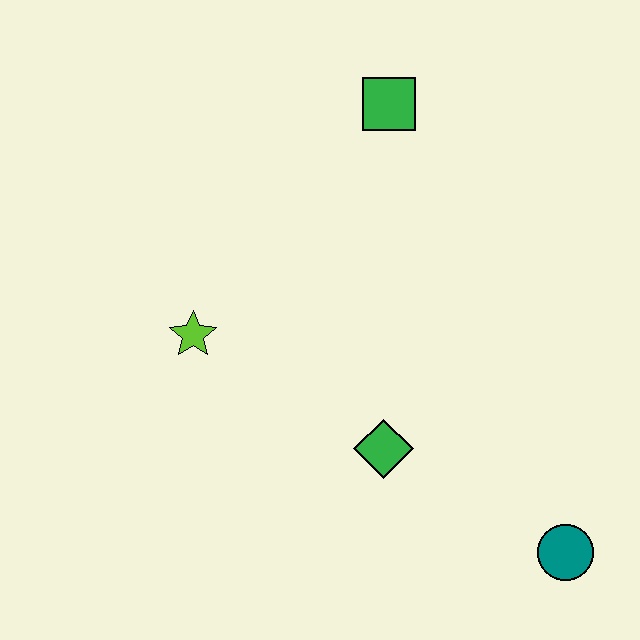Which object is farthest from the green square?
The teal circle is farthest from the green square.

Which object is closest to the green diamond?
The teal circle is closest to the green diamond.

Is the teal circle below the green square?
Yes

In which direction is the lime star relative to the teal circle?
The lime star is to the left of the teal circle.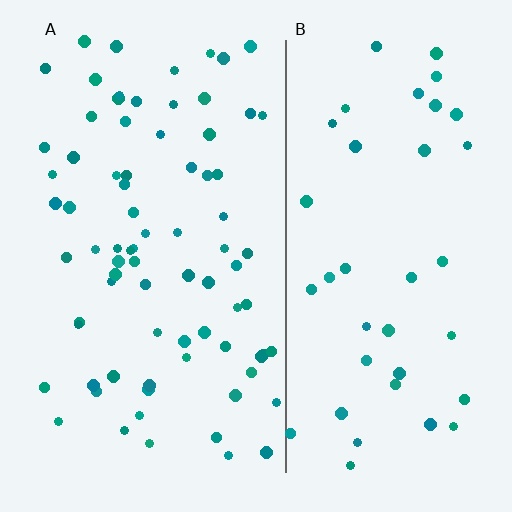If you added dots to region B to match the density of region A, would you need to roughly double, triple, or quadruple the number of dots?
Approximately double.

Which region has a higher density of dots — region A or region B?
A (the left).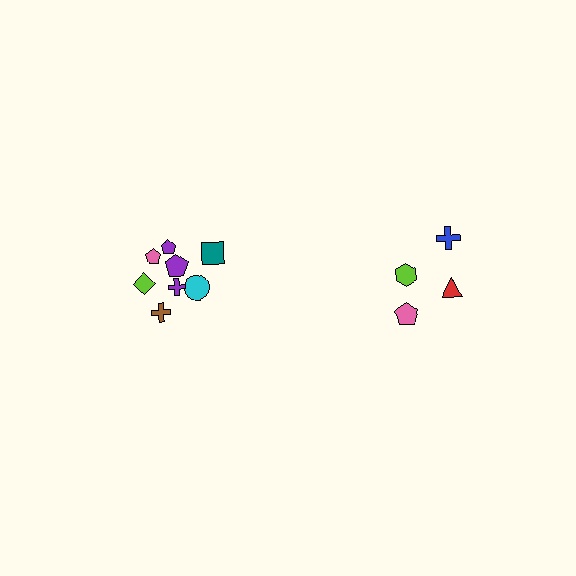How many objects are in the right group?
There are 4 objects.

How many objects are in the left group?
There are 8 objects.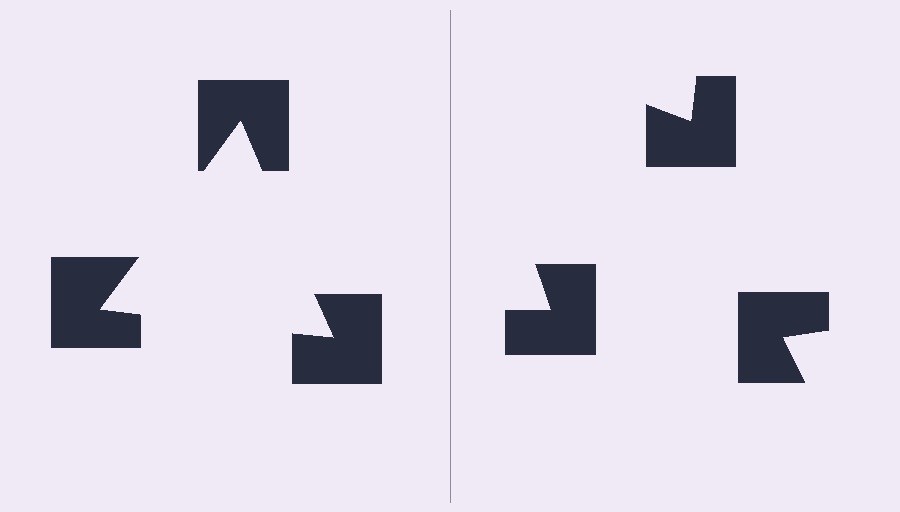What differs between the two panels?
The notched squares are positioned identically on both sides; only the wedge orientations differ. On the left they align to a triangle; on the right they are misaligned.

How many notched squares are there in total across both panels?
6 — 3 on each side.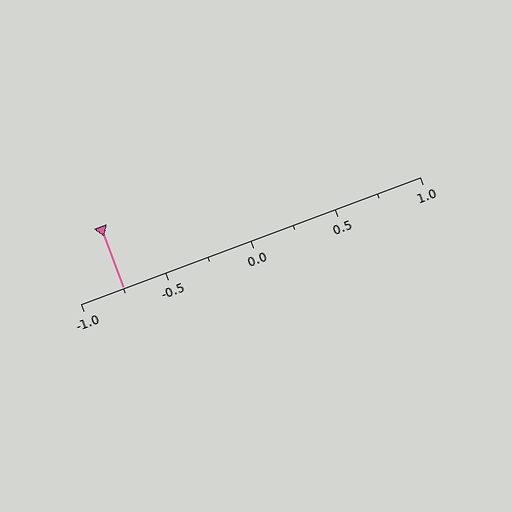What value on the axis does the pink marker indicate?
The marker indicates approximately -0.75.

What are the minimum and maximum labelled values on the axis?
The axis runs from -1.0 to 1.0.